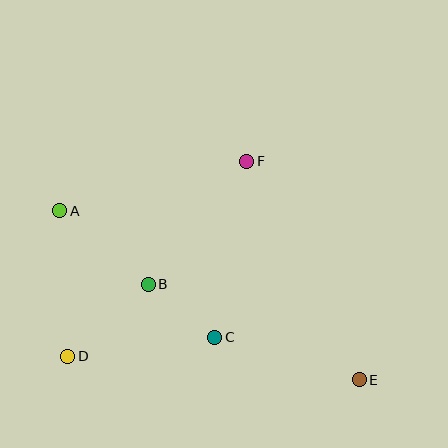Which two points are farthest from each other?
Points A and E are farthest from each other.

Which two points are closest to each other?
Points B and C are closest to each other.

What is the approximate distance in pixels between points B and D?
The distance between B and D is approximately 108 pixels.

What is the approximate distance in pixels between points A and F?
The distance between A and F is approximately 194 pixels.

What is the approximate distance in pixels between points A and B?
The distance between A and B is approximately 115 pixels.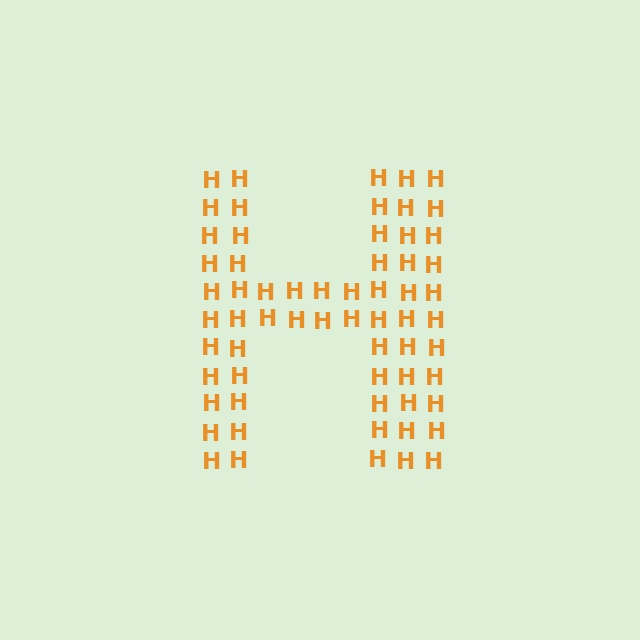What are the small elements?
The small elements are letter H's.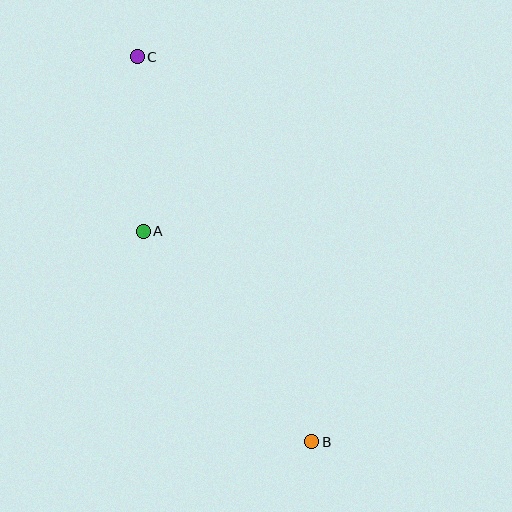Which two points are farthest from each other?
Points B and C are farthest from each other.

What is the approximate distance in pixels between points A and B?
The distance between A and B is approximately 269 pixels.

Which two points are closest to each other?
Points A and C are closest to each other.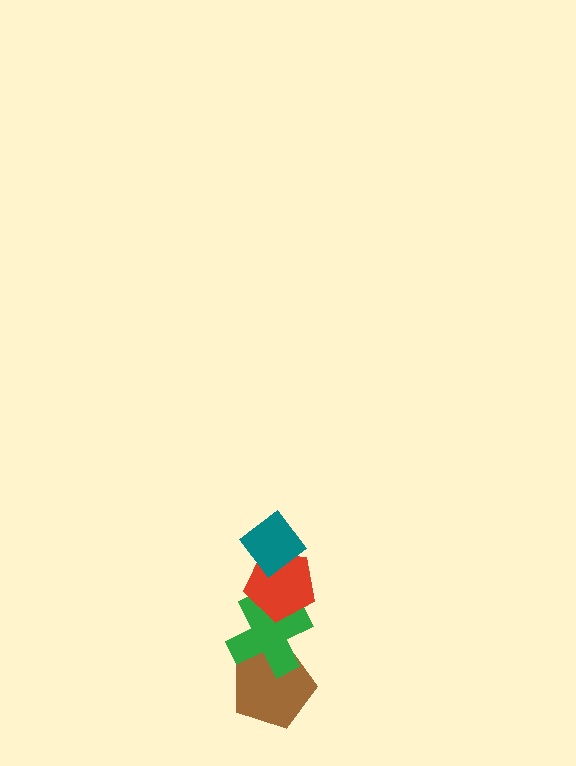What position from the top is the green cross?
The green cross is 3rd from the top.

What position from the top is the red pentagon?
The red pentagon is 2nd from the top.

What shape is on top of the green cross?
The red pentagon is on top of the green cross.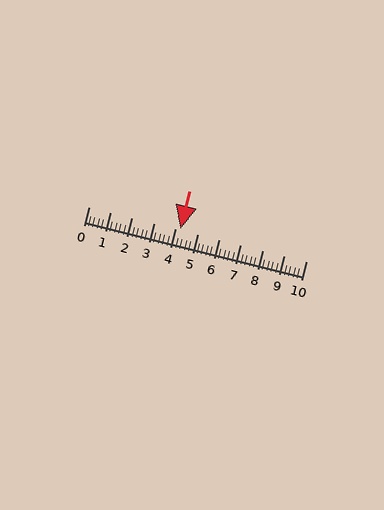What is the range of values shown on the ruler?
The ruler shows values from 0 to 10.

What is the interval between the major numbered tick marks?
The major tick marks are spaced 1 units apart.